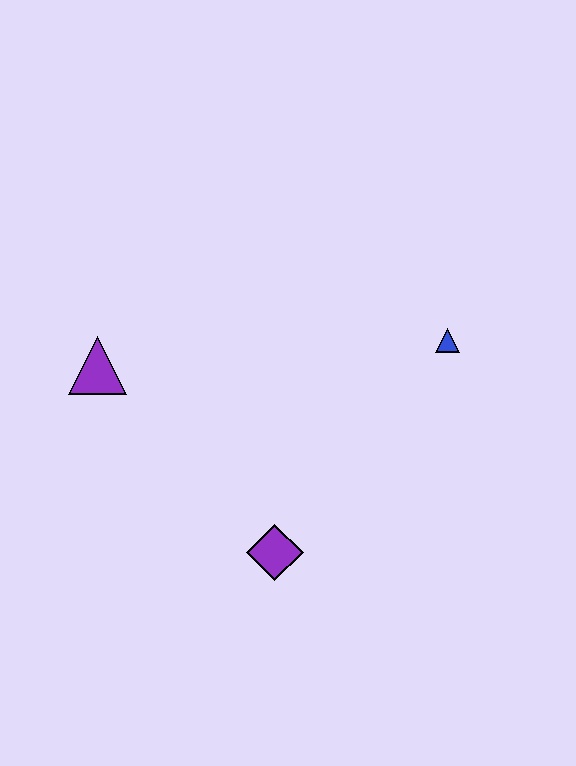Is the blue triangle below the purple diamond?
No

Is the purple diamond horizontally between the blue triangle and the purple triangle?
Yes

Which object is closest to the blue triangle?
The purple diamond is closest to the blue triangle.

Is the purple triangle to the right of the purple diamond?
No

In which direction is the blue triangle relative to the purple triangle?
The blue triangle is to the right of the purple triangle.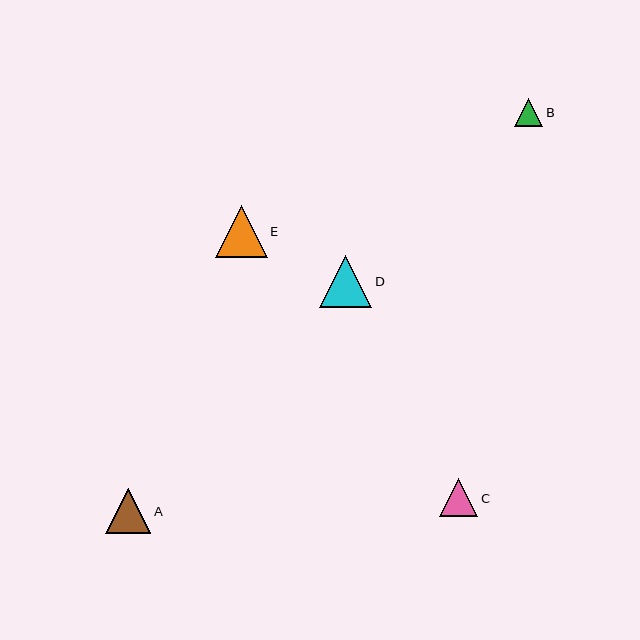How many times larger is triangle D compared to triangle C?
Triangle D is approximately 1.4 times the size of triangle C.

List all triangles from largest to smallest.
From largest to smallest: D, E, A, C, B.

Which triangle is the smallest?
Triangle B is the smallest with a size of approximately 28 pixels.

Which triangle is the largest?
Triangle D is the largest with a size of approximately 52 pixels.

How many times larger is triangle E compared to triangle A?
Triangle E is approximately 1.1 times the size of triangle A.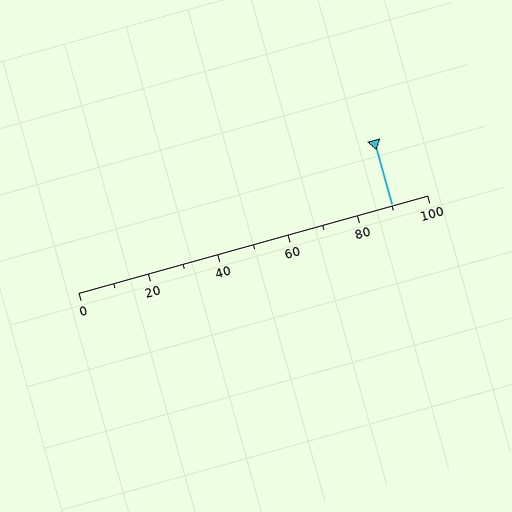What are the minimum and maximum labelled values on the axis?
The axis runs from 0 to 100.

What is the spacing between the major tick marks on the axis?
The major ticks are spaced 20 apart.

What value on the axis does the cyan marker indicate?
The marker indicates approximately 90.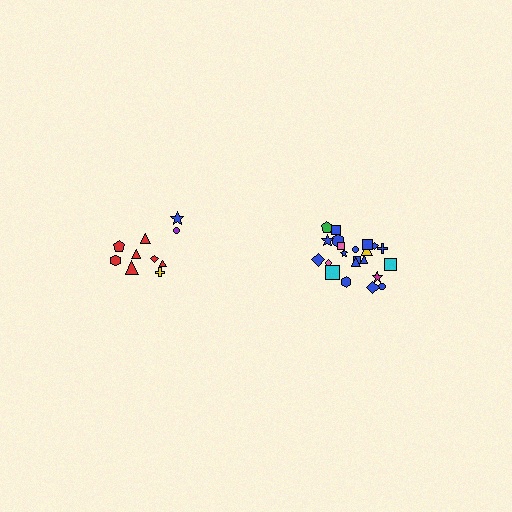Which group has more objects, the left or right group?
The right group.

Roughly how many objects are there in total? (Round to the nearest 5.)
Roughly 30 objects in total.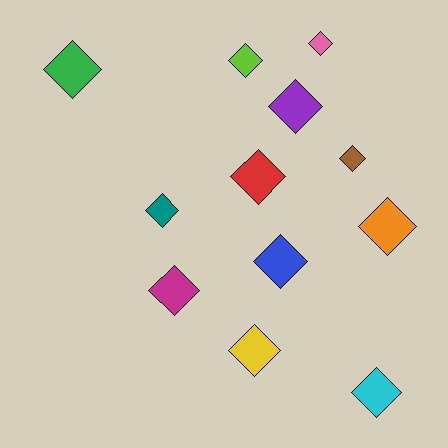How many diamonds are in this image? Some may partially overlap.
There are 12 diamonds.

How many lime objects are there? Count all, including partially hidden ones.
There is 1 lime object.